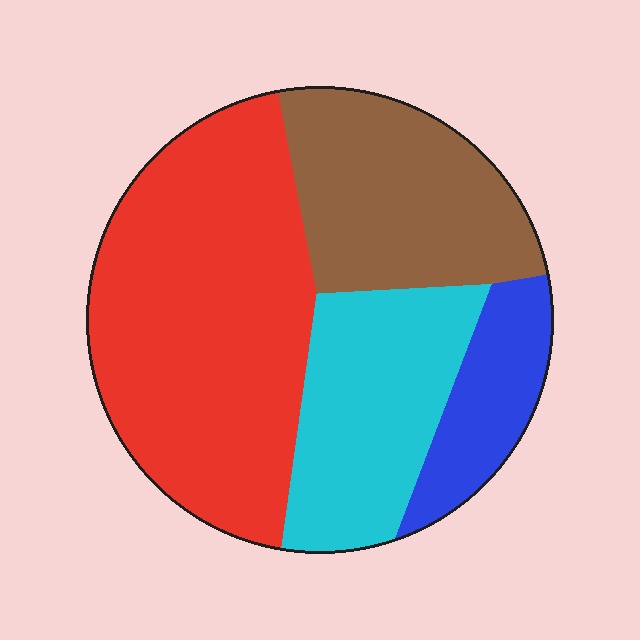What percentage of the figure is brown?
Brown takes up about one quarter (1/4) of the figure.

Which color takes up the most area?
Red, at roughly 45%.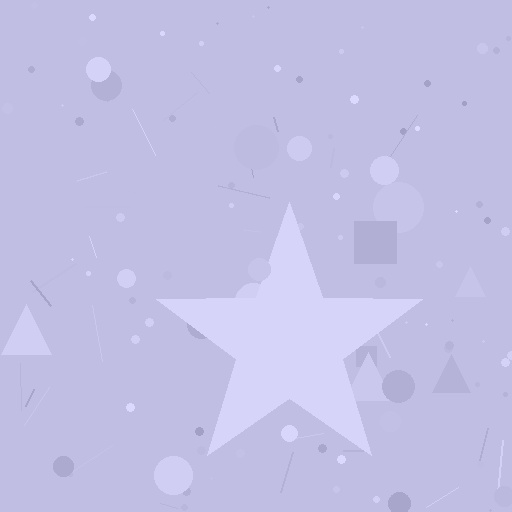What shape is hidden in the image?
A star is hidden in the image.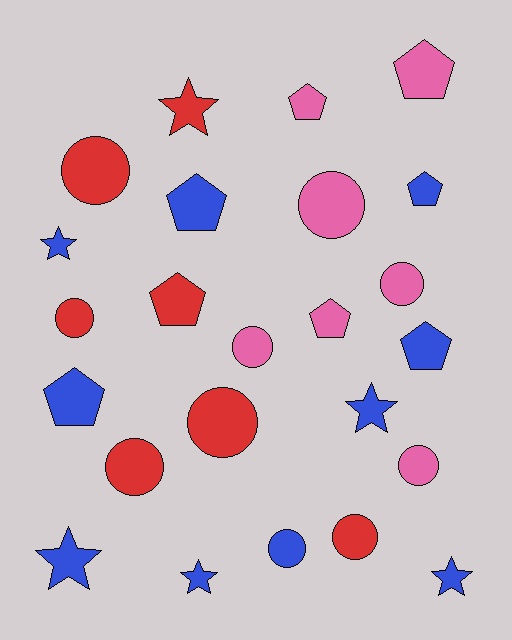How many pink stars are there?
There are no pink stars.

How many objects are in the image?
There are 24 objects.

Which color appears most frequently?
Blue, with 10 objects.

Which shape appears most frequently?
Circle, with 10 objects.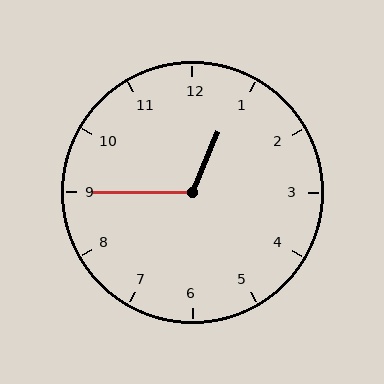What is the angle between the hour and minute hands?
Approximately 112 degrees.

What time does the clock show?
12:45.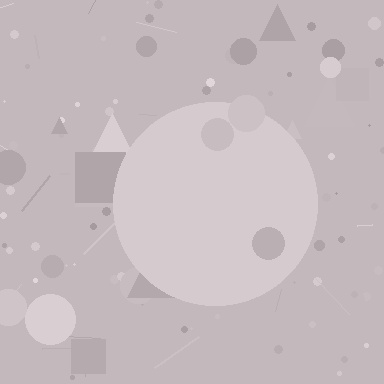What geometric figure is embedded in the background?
A circle is embedded in the background.